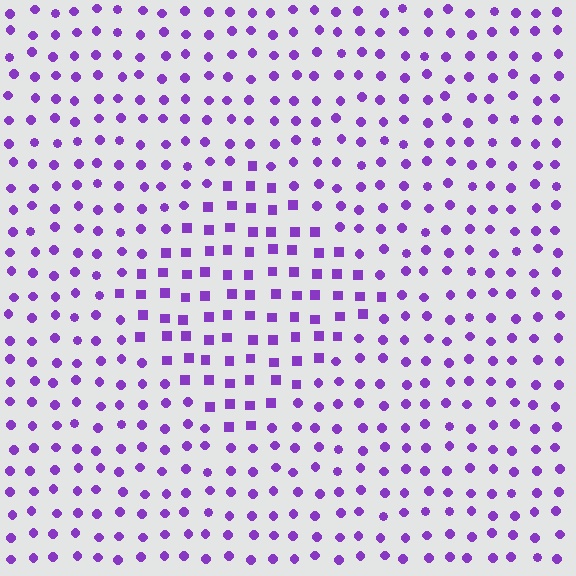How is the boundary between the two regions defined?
The boundary is defined by a change in element shape: squares inside vs. circles outside. All elements share the same color and spacing.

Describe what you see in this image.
The image is filled with small purple elements arranged in a uniform grid. A diamond-shaped region contains squares, while the surrounding area contains circles. The boundary is defined purely by the change in element shape.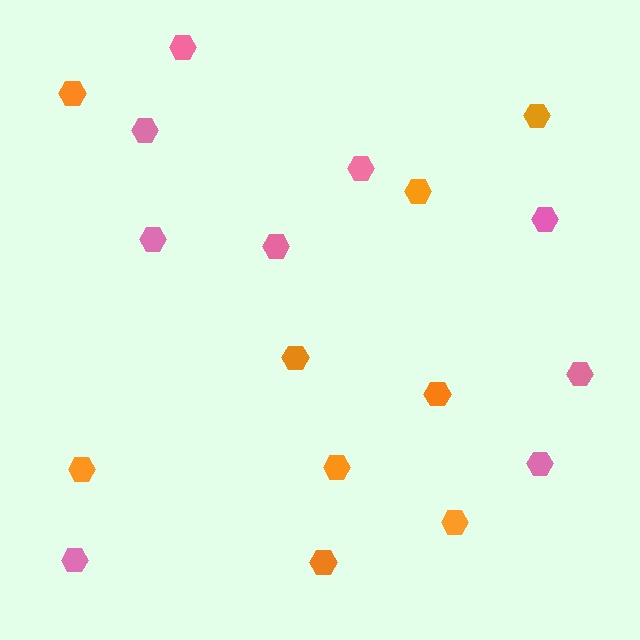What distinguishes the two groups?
There are 2 groups: one group of orange hexagons (9) and one group of pink hexagons (9).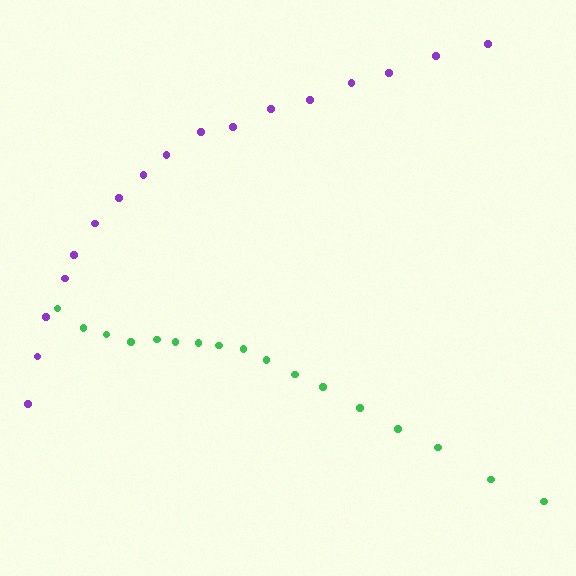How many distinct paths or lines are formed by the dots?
There are 2 distinct paths.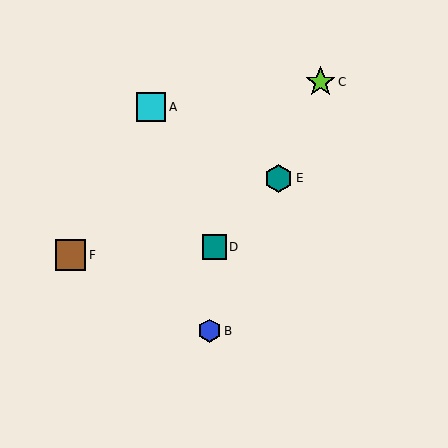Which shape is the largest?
The brown square (labeled F) is the largest.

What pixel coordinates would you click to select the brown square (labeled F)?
Click at (70, 255) to select the brown square F.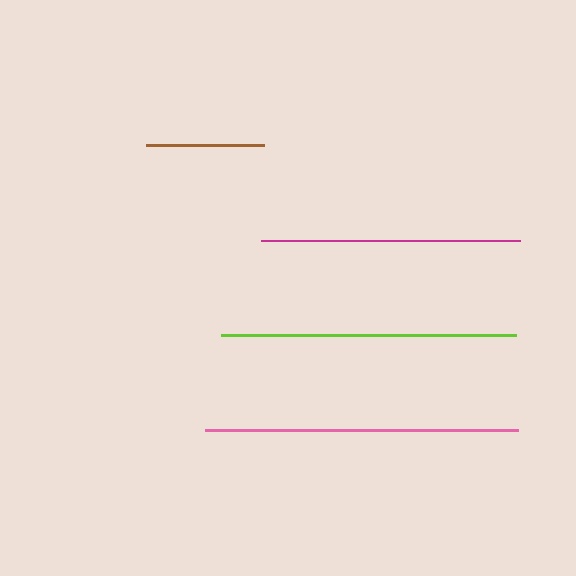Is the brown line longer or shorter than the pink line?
The pink line is longer than the brown line.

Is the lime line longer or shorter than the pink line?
The pink line is longer than the lime line.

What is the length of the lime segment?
The lime segment is approximately 295 pixels long.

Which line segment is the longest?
The pink line is the longest at approximately 313 pixels.